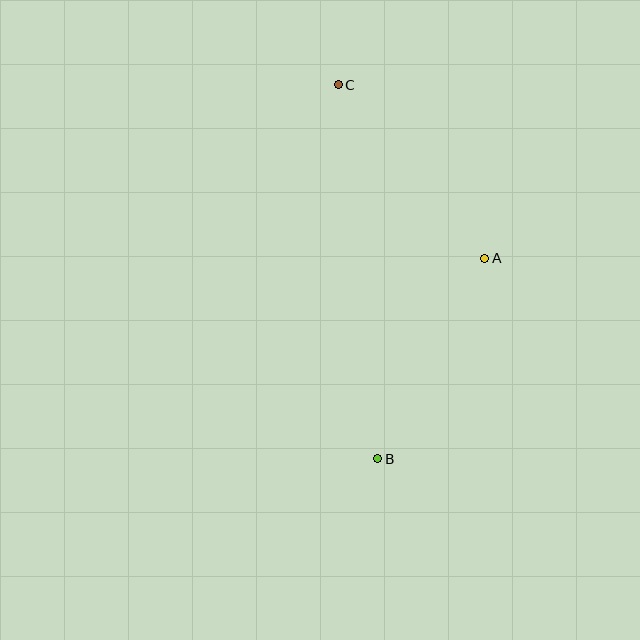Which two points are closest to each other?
Points A and C are closest to each other.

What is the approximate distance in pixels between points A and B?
The distance between A and B is approximately 228 pixels.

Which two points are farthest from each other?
Points B and C are farthest from each other.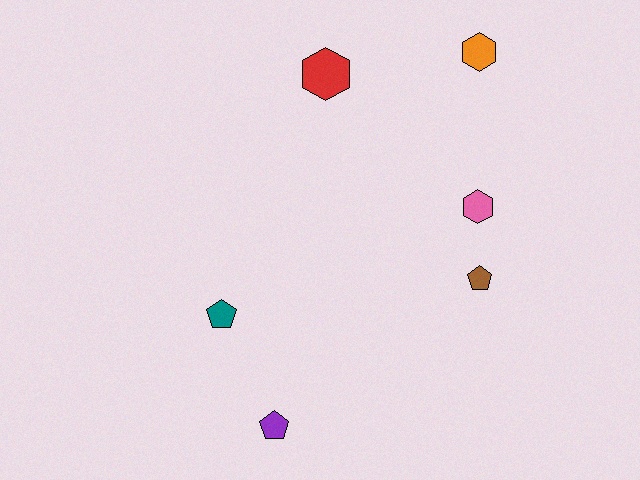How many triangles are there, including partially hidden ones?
There are no triangles.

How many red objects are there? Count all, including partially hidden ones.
There is 1 red object.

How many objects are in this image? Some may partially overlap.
There are 6 objects.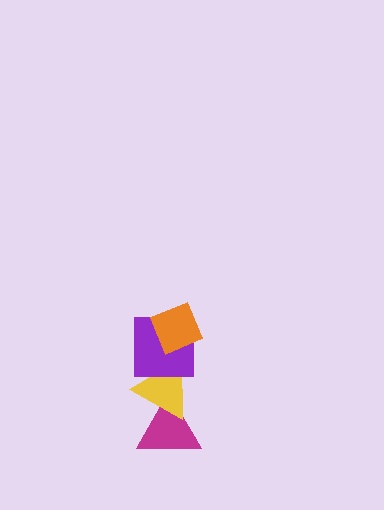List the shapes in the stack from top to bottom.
From top to bottom: the orange diamond, the purple square, the yellow triangle, the magenta triangle.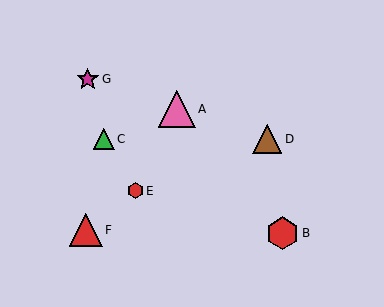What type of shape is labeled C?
Shape C is a green triangle.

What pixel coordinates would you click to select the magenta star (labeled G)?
Click at (88, 79) to select the magenta star G.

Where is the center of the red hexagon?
The center of the red hexagon is at (283, 233).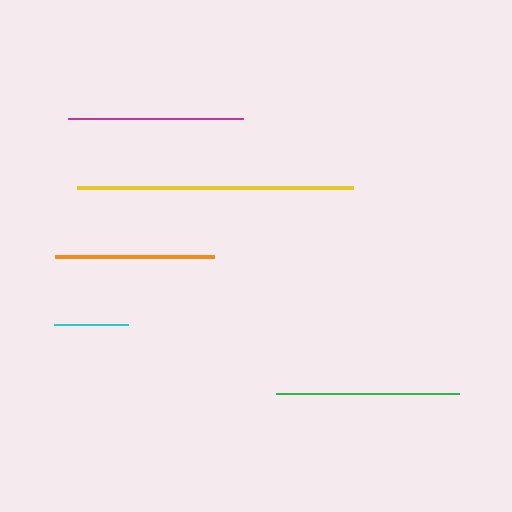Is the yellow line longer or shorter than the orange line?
The yellow line is longer than the orange line.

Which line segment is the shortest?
The cyan line is the shortest at approximately 75 pixels.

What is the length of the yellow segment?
The yellow segment is approximately 277 pixels long.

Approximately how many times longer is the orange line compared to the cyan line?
The orange line is approximately 2.1 times the length of the cyan line.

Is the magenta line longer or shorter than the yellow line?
The yellow line is longer than the magenta line.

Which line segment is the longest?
The yellow line is the longest at approximately 277 pixels.